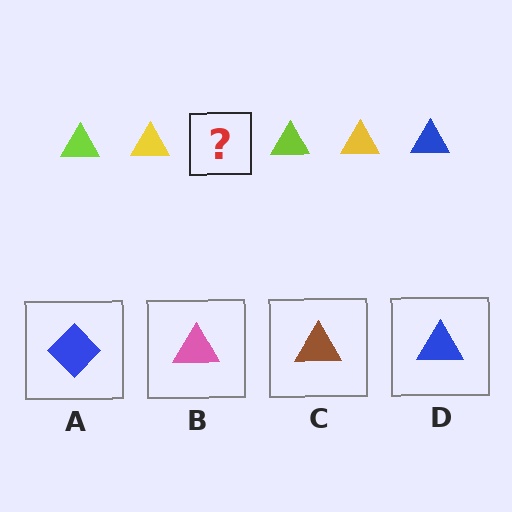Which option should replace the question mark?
Option D.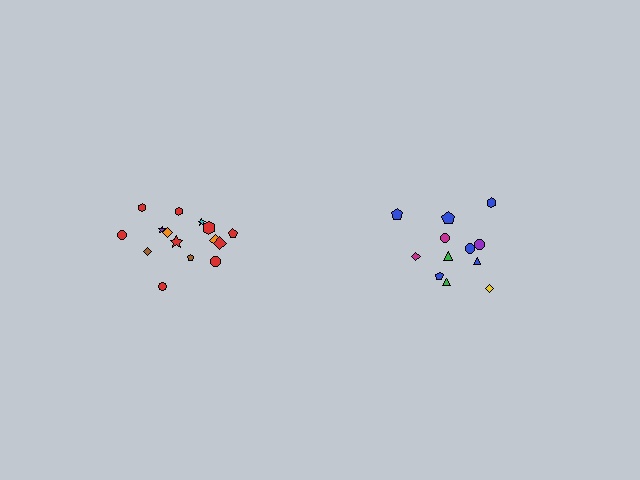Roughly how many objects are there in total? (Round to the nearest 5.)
Roughly 25 objects in total.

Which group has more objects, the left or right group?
The left group.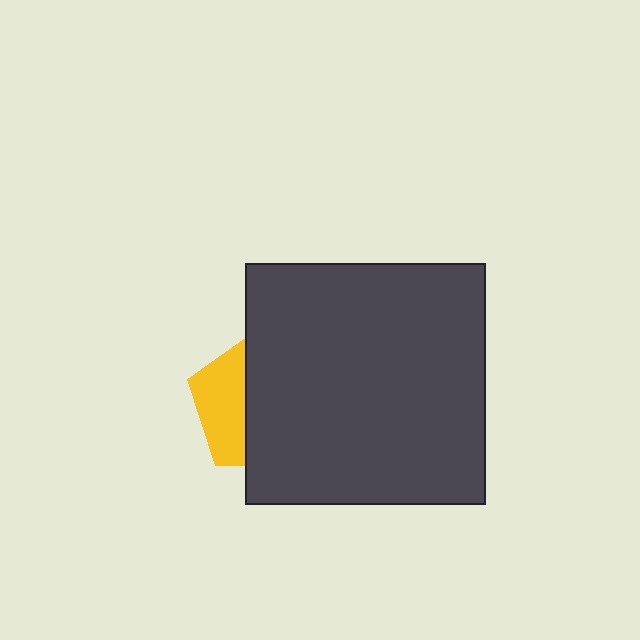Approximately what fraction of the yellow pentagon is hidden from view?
Roughly 64% of the yellow pentagon is hidden behind the dark gray square.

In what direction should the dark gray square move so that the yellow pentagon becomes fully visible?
The dark gray square should move right. That is the shortest direction to clear the overlap and leave the yellow pentagon fully visible.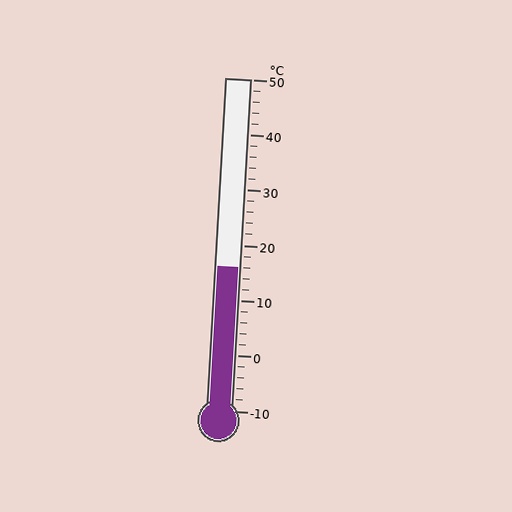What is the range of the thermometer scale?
The thermometer scale ranges from -10°C to 50°C.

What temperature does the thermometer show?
The thermometer shows approximately 16°C.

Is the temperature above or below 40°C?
The temperature is below 40°C.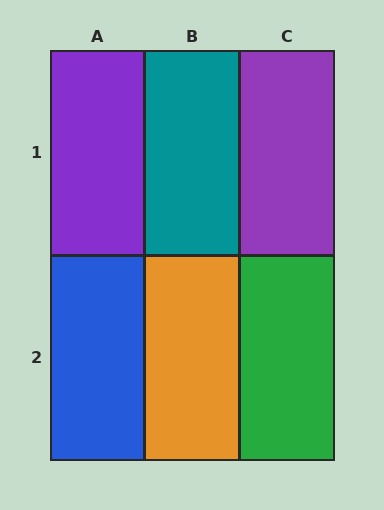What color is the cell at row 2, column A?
Blue.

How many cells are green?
1 cell is green.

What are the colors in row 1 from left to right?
Purple, teal, purple.